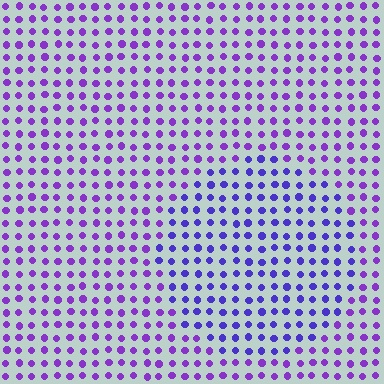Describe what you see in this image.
The image is filled with small purple elements in a uniform arrangement. A circle-shaped region is visible where the elements are tinted to a slightly different hue, forming a subtle color boundary.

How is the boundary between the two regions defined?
The boundary is defined purely by a slight shift in hue (about 26 degrees). Spacing, size, and orientation are identical on both sides.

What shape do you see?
I see a circle.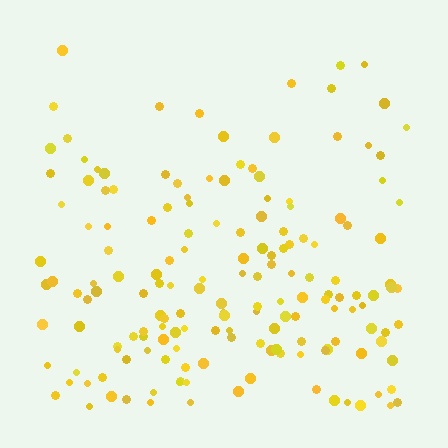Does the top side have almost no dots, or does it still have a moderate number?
Still a moderate number, just noticeably fewer than the bottom.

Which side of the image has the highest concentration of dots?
The bottom.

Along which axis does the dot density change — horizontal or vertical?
Vertical.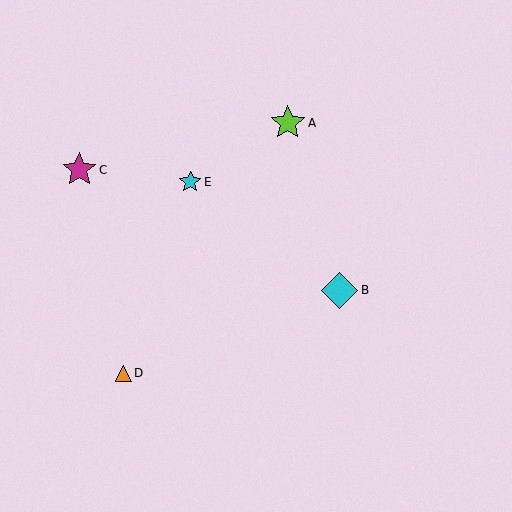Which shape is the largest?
The cyan diamond (labeled B) is the largest.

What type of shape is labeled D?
Shape D is an orange triangle.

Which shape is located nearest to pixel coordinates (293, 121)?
The lime star (labeled A) at (288, 123) is nearest to that location.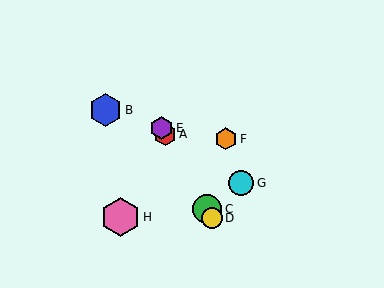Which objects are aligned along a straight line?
Objects A, C, D, E are aligned along a straight line.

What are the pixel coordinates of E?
Object E is at (161, 128).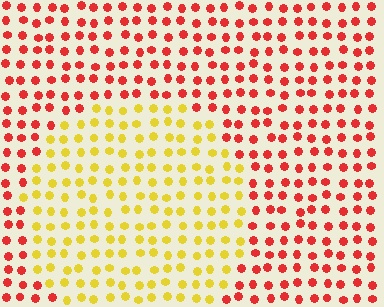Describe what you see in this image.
The image is filled with small red elements in a uniform arrangement. A circle-shaped region is visible where the elements are tinted to a slightly different hue, forming a subtle color boundary.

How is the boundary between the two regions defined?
The boundary is defined purely by a slight shift in hue (about 56 degrees). Spacing, size, and orientation are identical on both sides.